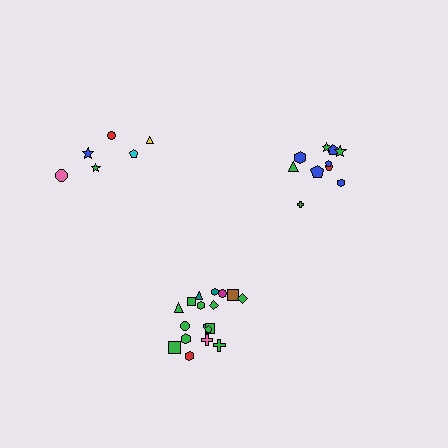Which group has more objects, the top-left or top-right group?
The top-right group.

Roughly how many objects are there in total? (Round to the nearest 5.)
Roughly 35 objects in total.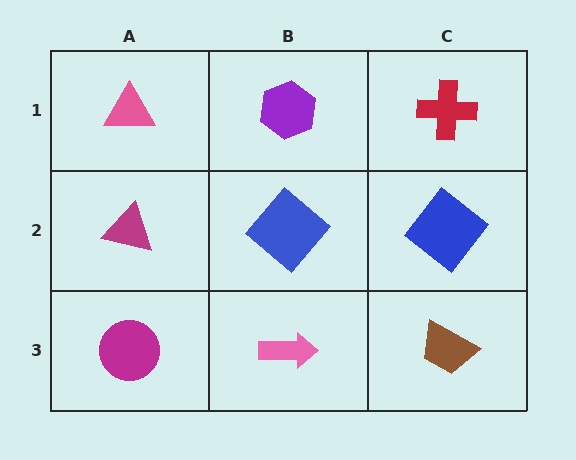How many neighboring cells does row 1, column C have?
2.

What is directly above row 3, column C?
A blue diamond.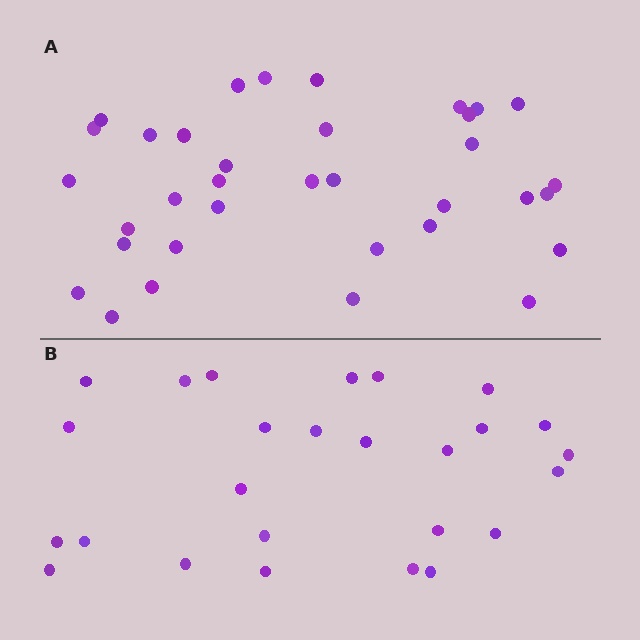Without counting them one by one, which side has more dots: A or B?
Region A (the top region) has more dots.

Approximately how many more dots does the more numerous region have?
Region A has roughly 8 or so more dots than region B.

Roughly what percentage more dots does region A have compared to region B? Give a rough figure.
About 35% more.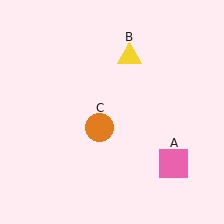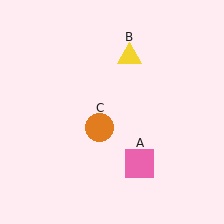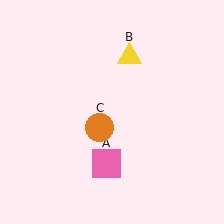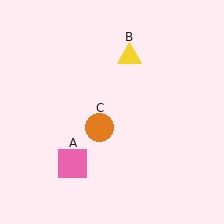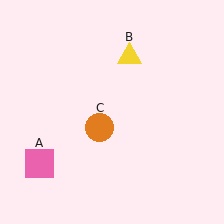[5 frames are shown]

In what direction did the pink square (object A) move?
The pink square (object A) moved left.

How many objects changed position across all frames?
1 object changed position: pink square (object A).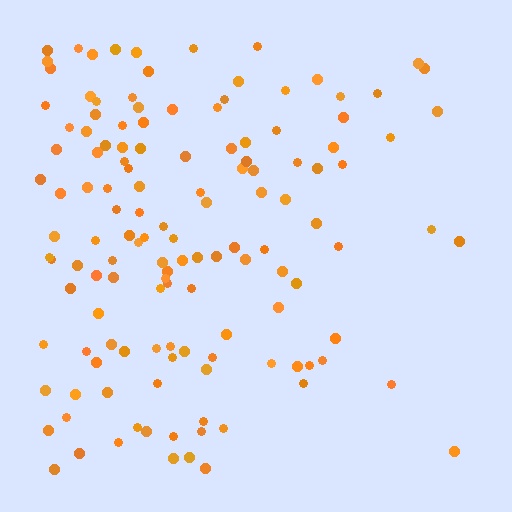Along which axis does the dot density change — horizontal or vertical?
Horizontal.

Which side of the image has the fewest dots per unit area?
The right.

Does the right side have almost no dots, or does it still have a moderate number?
Still a moderate number, just noticeably fewer than the left.